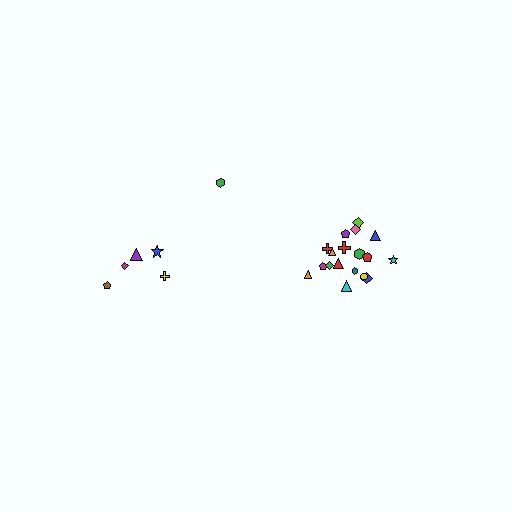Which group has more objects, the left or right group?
The right group.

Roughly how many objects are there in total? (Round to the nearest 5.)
Roughly 25 objects in total.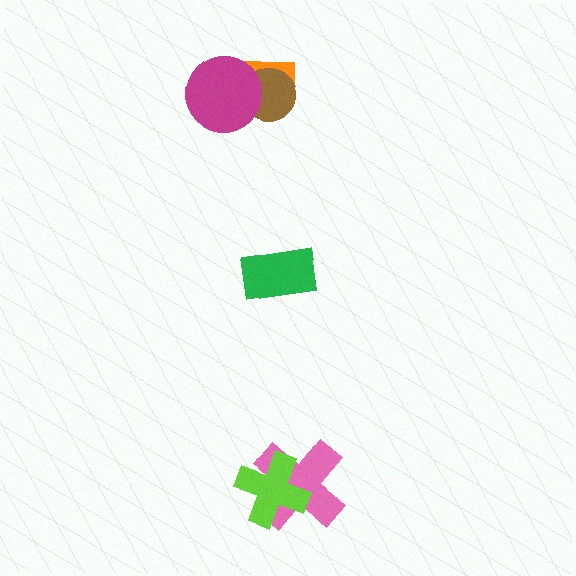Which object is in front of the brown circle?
The magenta circle is in front of the brown circle.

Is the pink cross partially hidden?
Yes, it is partially covered by another shape.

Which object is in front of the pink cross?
The lime cross is in front of the pink cross.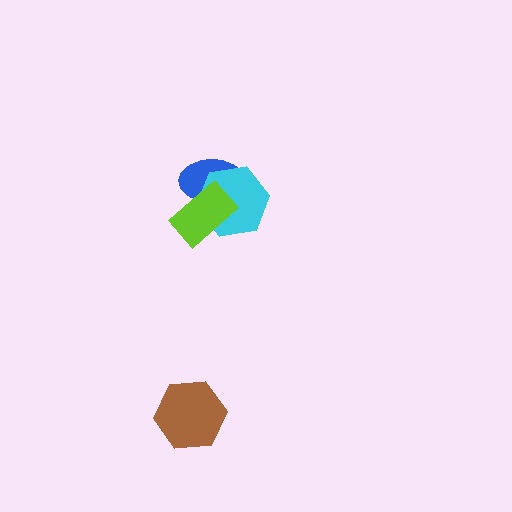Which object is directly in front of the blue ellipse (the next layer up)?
The cyan hexagon is directly in front of the blue ellipse.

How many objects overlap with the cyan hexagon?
2 objects overlap with the cyan hexagon.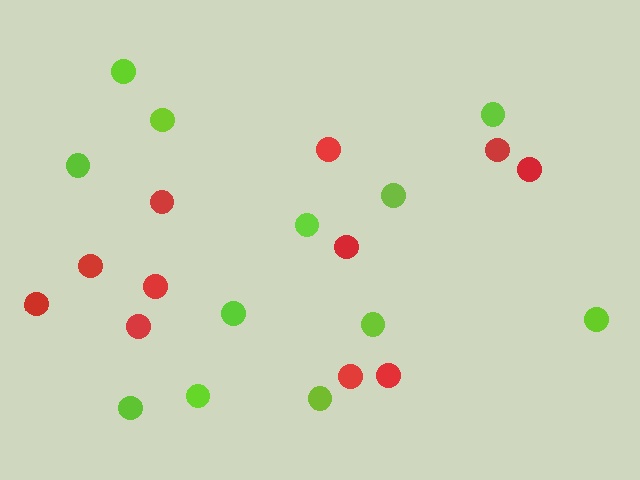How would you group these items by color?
There are 2 groups: one group of lime circles (12) and one group of red circles (11).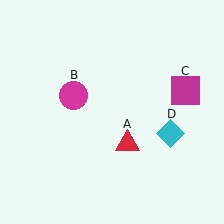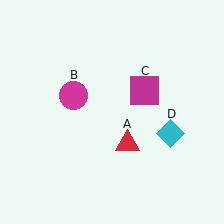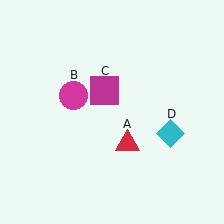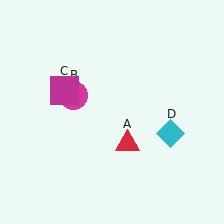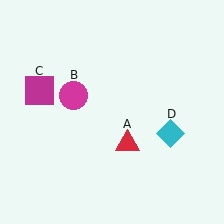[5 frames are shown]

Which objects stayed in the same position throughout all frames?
Red triangle (object A) and magenta circle (object B) and cyan diamond (object D) remained stationary.